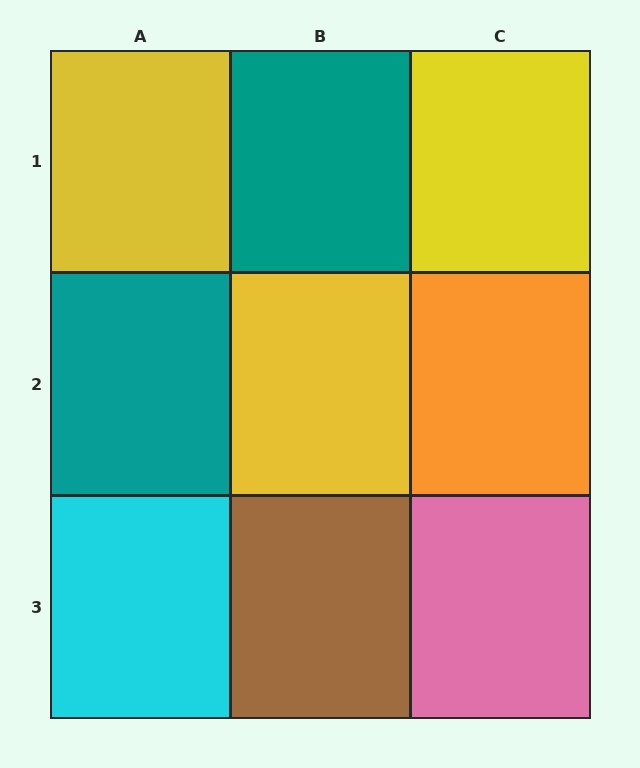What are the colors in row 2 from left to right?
Teal, yellow, orange.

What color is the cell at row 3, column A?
Cyan.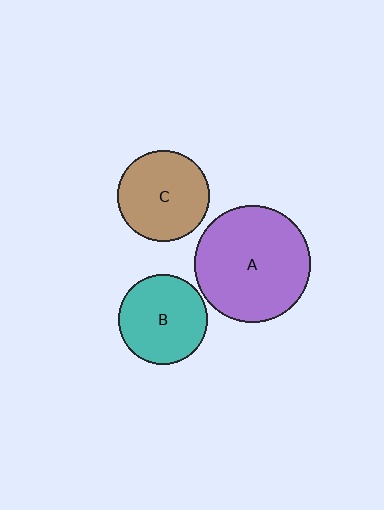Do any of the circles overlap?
No, none of the circles overlap.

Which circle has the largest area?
Circle A (purple).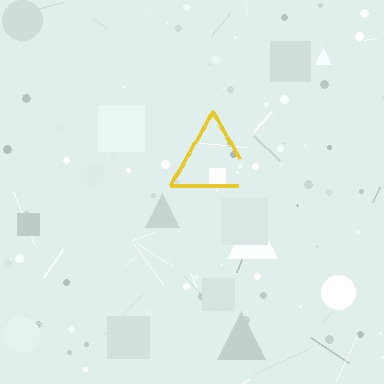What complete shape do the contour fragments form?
The contour fragments form a triangle.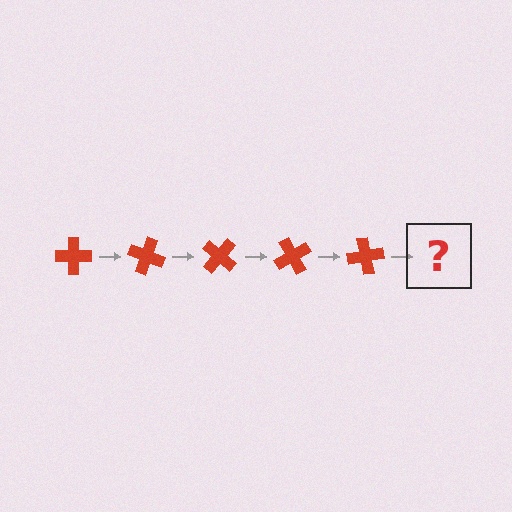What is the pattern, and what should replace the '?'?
The pattern is that the cross rotates 20 degrees each step. The '?' should be a red cross rotated 100 degrees.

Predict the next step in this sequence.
The next step is a red cross rotated 100 degrees.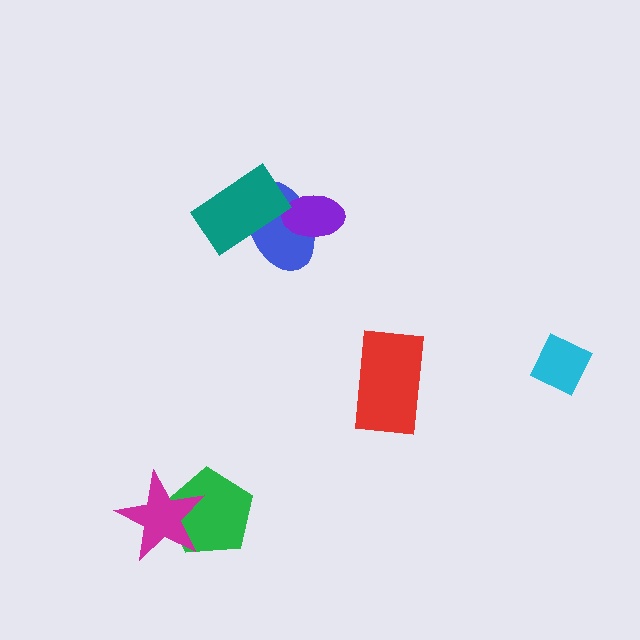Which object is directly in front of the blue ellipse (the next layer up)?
The purple ellipse is directly in front of the blue ellipse.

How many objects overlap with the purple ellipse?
1 object overlaps with the purple ellipse.